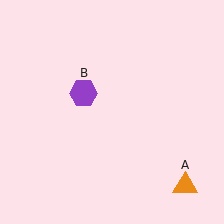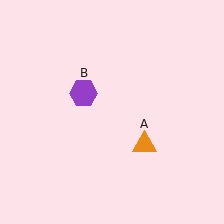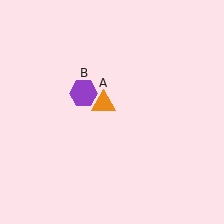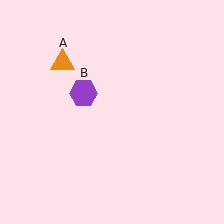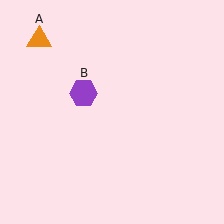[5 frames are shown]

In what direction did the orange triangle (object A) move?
The orange triangle (object A) moved up and to the left.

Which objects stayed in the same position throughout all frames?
Purple hexagon (object B) remained stationary.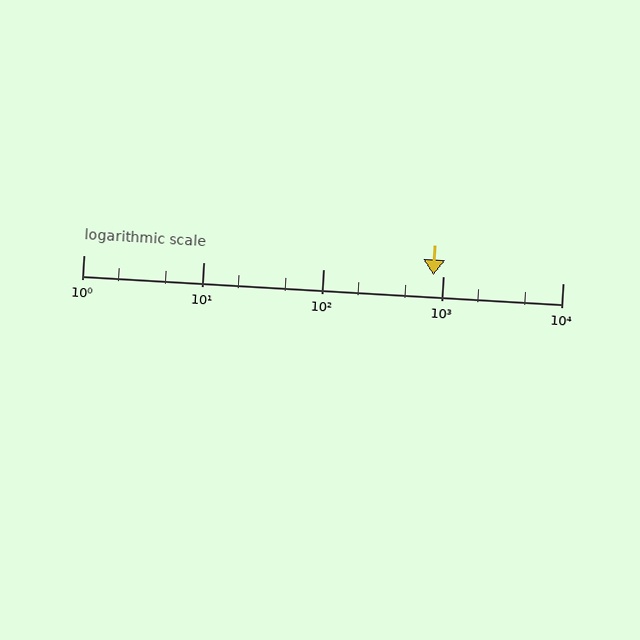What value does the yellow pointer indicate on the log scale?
The pointer indicates approximately 830.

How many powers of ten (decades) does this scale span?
The scale spans 4 decades, from 1 to 10000.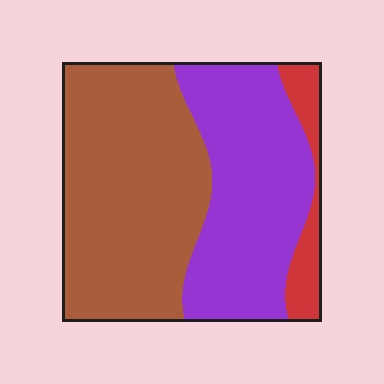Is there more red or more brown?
Brown.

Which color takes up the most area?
Brown, at roughly 50%.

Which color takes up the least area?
Red, at roughly 10%.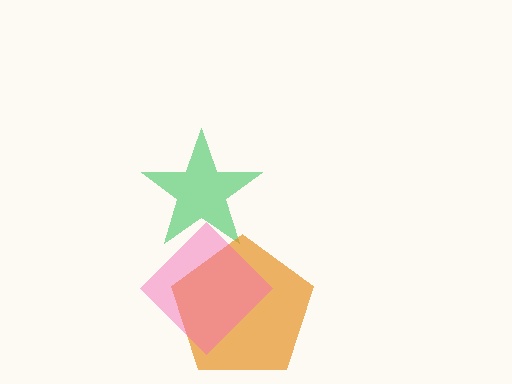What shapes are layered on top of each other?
The layered shapes are: a green star, an orange pentagon, a pink diamond.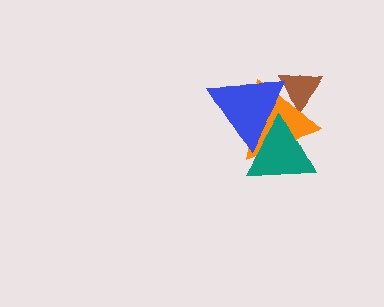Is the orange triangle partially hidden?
Yes, it is partially covered by another shape.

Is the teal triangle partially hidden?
Yes, it is partially covered by another shape.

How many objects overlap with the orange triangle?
3 objects overlap with the orange triangle.